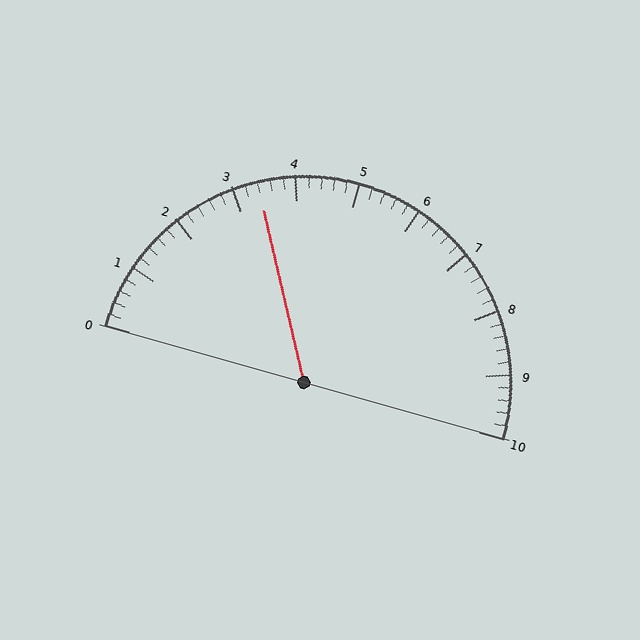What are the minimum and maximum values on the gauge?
The gauge ranges from 0 to 10.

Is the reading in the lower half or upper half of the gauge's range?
The reading is in the lower half of the range (0 to 10).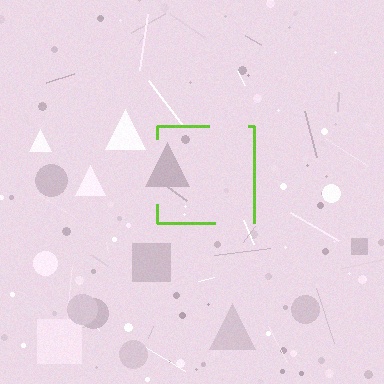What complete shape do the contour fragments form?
The contour fragments form a square.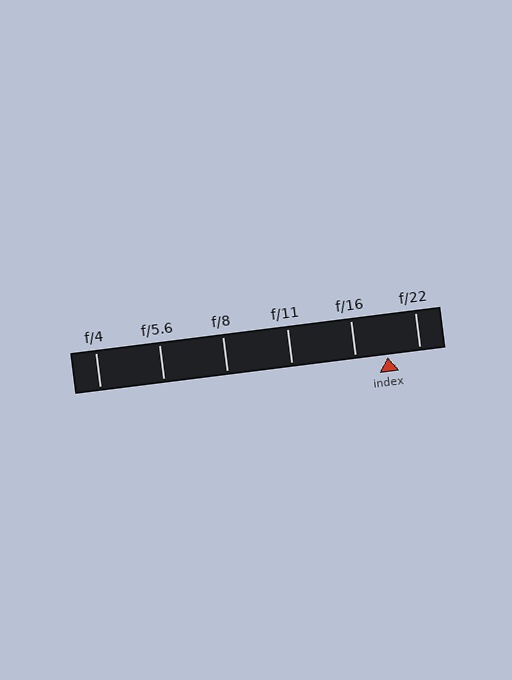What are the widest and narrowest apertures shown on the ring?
The widest aperture shown is f/4 and the narrowest is f/22.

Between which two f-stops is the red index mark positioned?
The index mark is between f/16 and f/22.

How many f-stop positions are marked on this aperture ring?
There are 6 f-stop positions marked.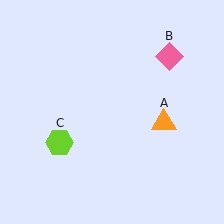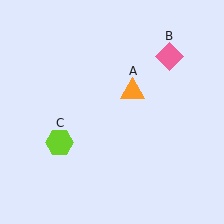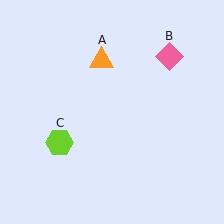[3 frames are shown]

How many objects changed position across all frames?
1 object changed position: orange triangle (object A).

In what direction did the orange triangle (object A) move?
The orange triangle (object A) moved up and to the left.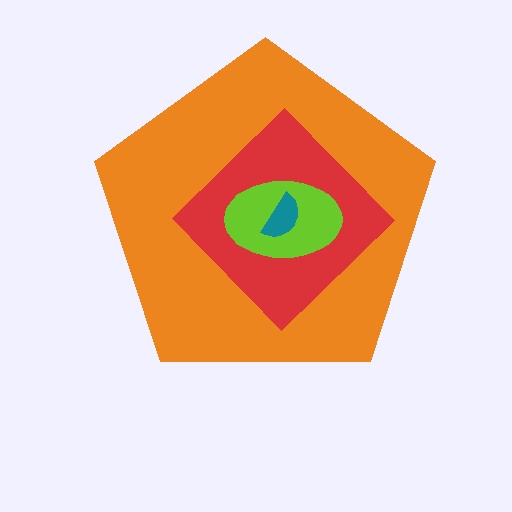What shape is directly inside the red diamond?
The lime ellipse.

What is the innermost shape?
The teal semicircle.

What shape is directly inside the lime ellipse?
The teal semicircle.